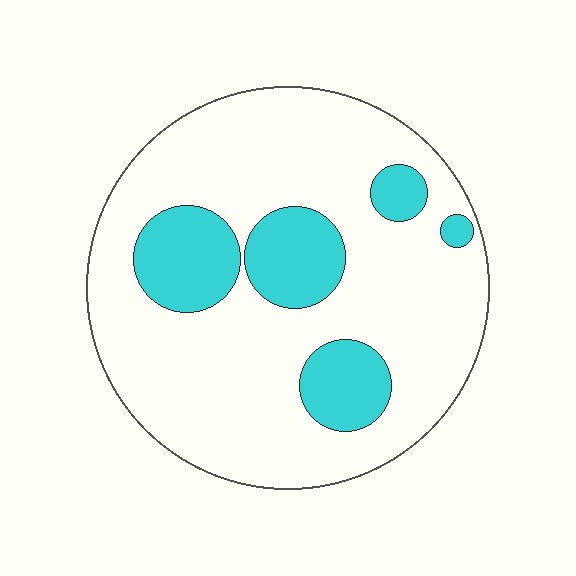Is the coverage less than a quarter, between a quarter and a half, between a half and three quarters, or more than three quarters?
Less than a quarter.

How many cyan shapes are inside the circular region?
5.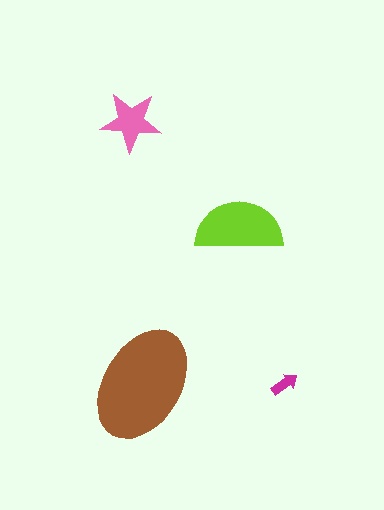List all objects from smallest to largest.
The magenta arrow, the pink star, the lime semicircle, the brown ellipse.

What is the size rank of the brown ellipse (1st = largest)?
1st.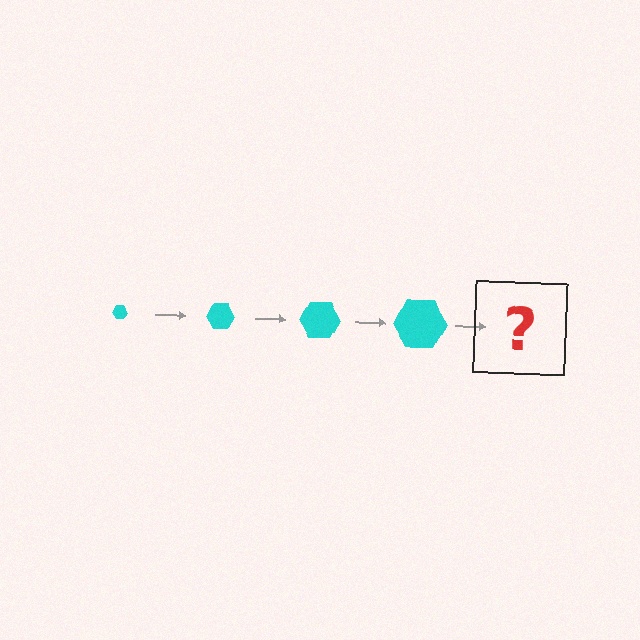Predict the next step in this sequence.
The next step is a cyan hexagon, larger than the previous one.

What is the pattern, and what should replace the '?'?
The pattern is that the hexagon gets progressively larger each step. The '?' should be a cyan hexagon, larger than the previous one.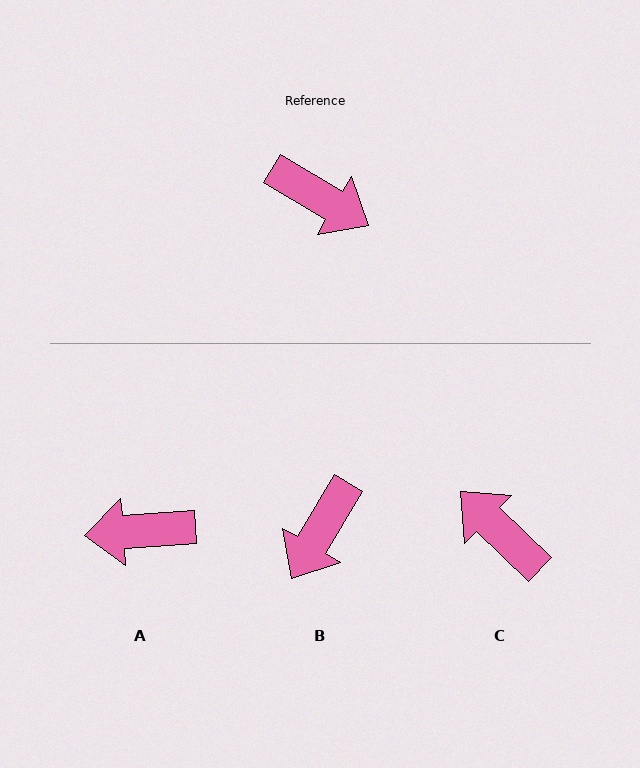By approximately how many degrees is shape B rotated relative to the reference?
Approximately 90 degrees clockwise.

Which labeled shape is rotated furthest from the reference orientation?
C, about 166 degrees away.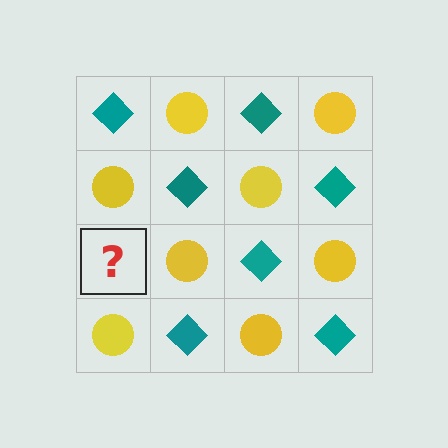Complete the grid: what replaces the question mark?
The question mark should be replaced with a teal diamond.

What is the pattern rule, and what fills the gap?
The rule is that it alternates teal diamond and yellow circle in a checkerboard pattern. The gap should be filled with a teal diamond.